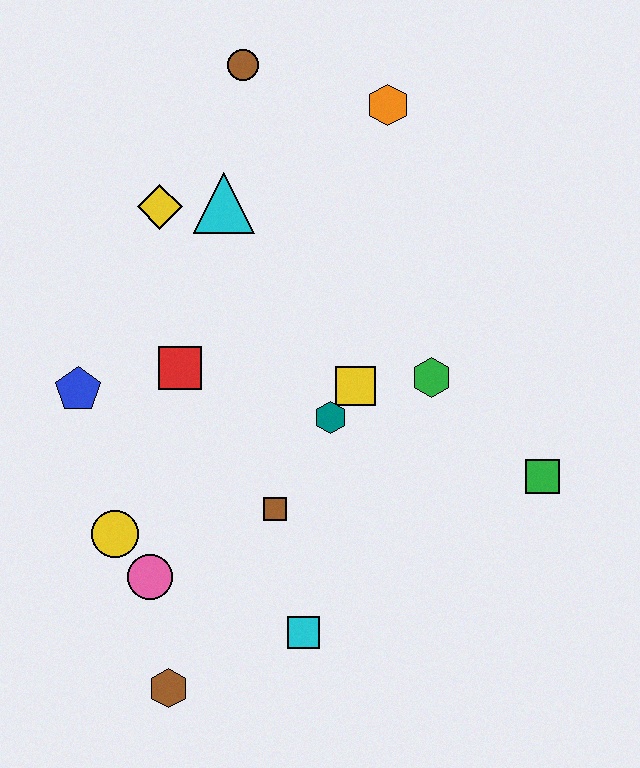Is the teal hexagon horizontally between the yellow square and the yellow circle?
Yes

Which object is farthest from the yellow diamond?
The brown hexagon is farthest from the yellow diamond.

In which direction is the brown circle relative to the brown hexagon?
The brown circle is above the brown hexagon.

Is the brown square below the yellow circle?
No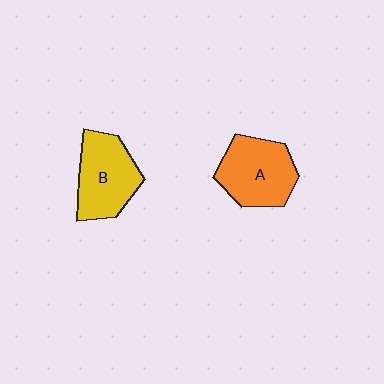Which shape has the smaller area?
Shape B (yellow).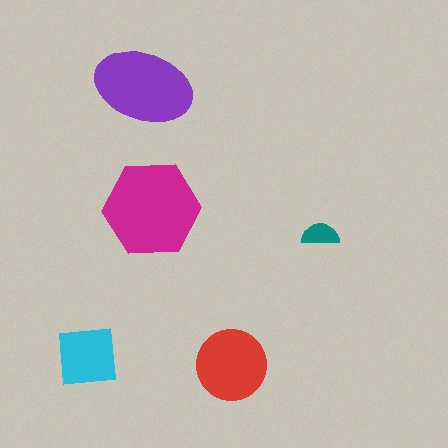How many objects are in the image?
There are 5 objects in the image.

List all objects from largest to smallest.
The magenta hexagon, the purple ellipse, the red circle, the cyan square, the teal semicircle.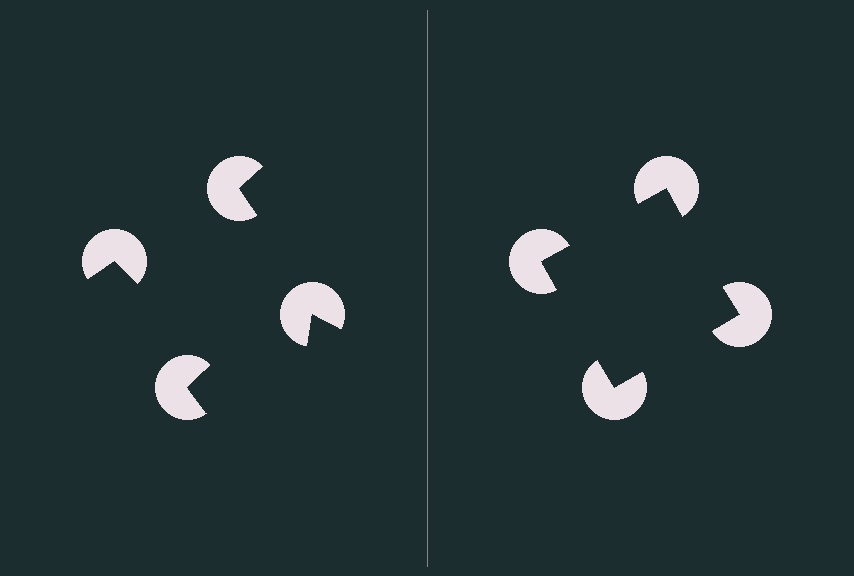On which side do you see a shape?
An illusory square appears on the right side. On the left side the wedge cuts are rotated, so no coherent shape forms.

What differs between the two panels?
The pac-man discs are positioned identically on both sides; only the wedge orientations differ. On the right they align to a square; on the left they are misaligned.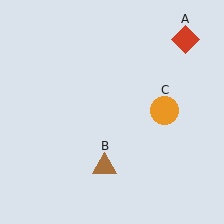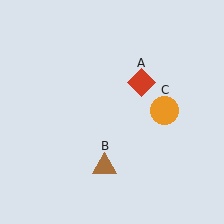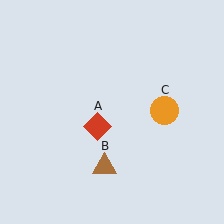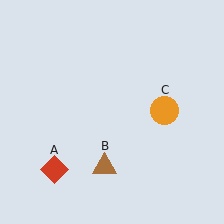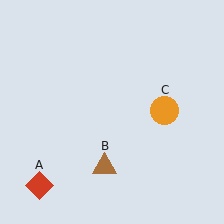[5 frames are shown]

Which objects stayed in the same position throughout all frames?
Brown triangle (object B) and orange circle (object C) remained stationary.